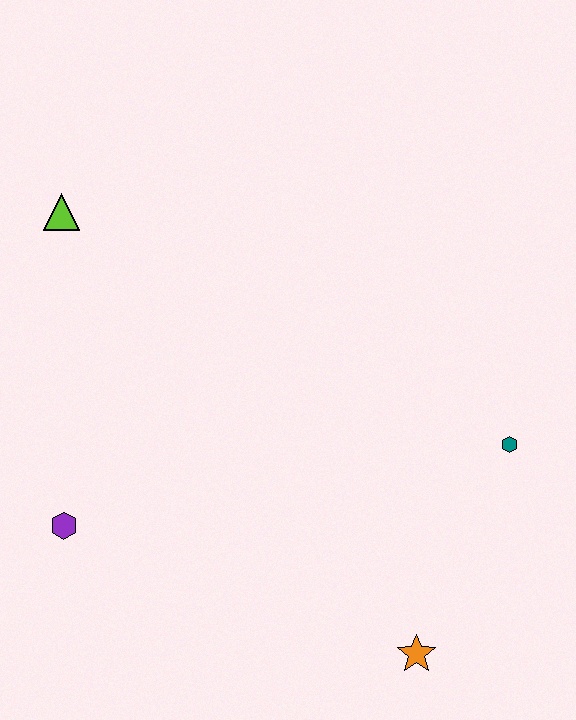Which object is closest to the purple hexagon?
The lime triangle is closest to the purple hexagon.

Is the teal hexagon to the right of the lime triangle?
Yes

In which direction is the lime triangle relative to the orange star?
The lime triangle is above the orange star.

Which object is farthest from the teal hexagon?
The lime triangle is farthest from the teal hexagon.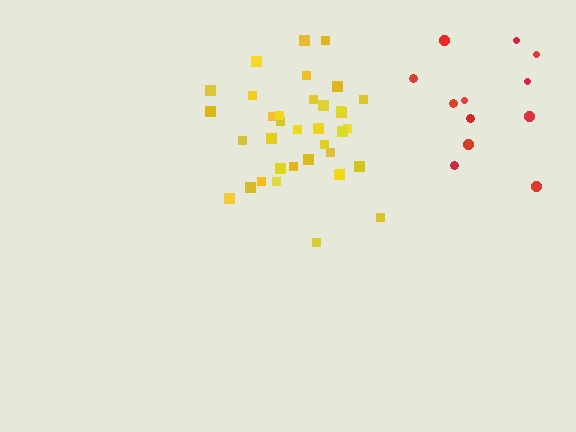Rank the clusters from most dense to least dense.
yellow, red.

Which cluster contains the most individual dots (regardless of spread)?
Yellow (35).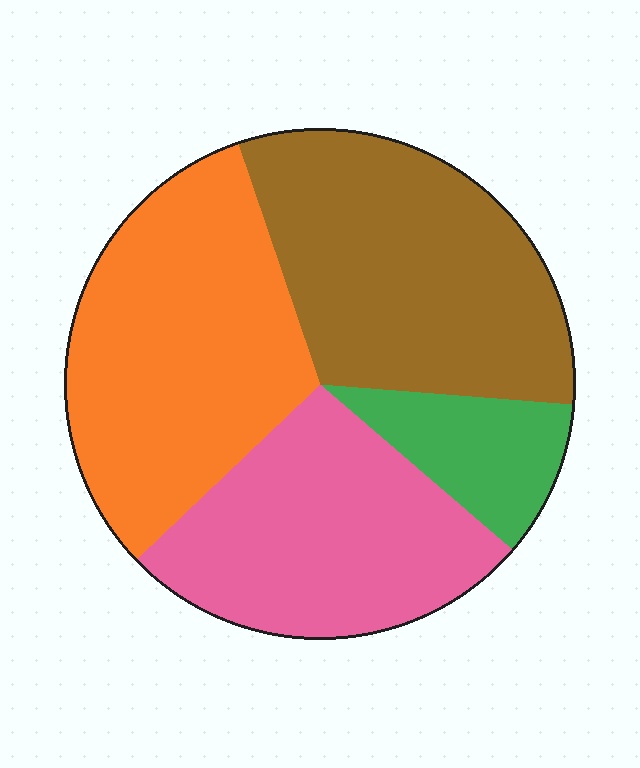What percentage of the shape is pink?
Pink covers around 25% of the shape.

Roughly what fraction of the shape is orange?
Orange covers 32% of the shape.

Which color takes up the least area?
Green, at roughly 10%.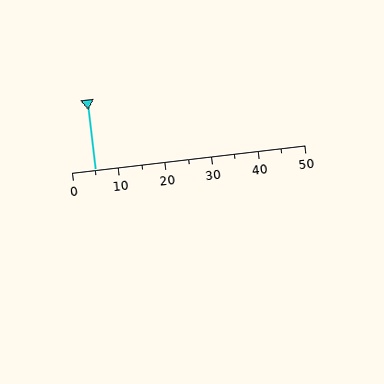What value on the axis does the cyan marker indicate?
The marker indicates approximately 5.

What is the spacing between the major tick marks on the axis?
The major ticks are spaced 10 apart.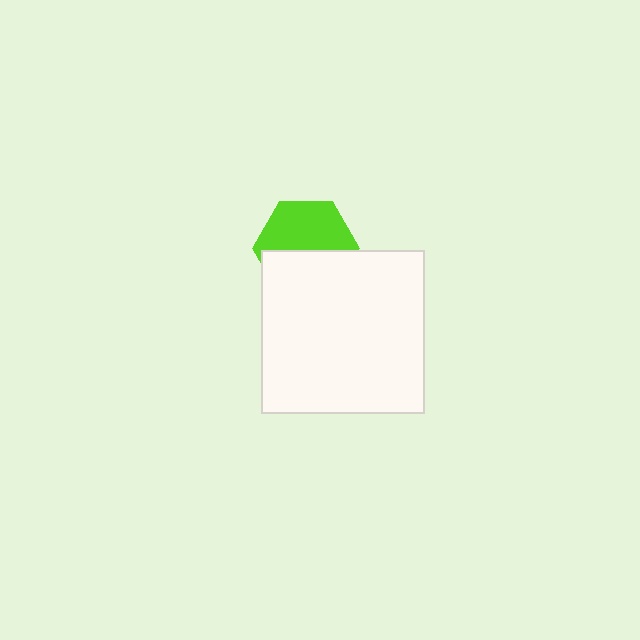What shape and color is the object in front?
The object in front is a white square.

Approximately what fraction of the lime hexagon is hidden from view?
Roughly 47% of the lime hexagon is hidden behind the white square.